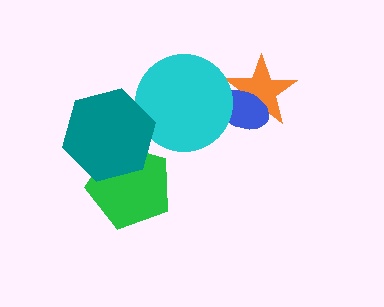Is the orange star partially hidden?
Yes, it is partially covered by another shape.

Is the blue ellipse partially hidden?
Yes, it is partially covered by another shape.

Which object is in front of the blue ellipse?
The cyan circle is in front of the blue ellipse.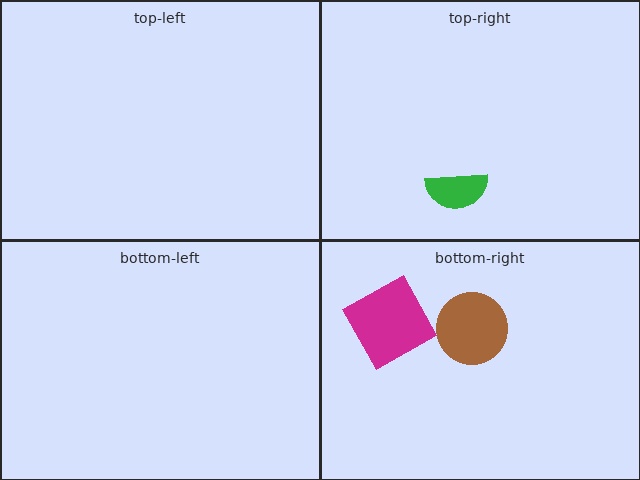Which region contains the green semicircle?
The top-right region.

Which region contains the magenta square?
The bottom-right region.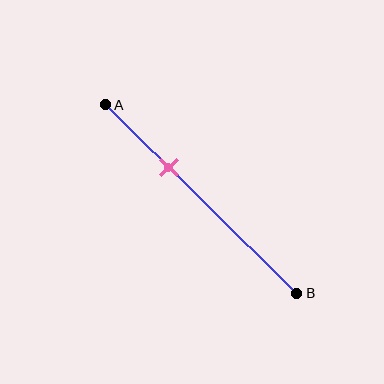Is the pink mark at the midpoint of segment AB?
No, the mark is at about 35% from A, not at the 50% midpoint.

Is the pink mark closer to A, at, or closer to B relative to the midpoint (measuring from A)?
The pink mark is closer to point A than the midpoint of segment AB.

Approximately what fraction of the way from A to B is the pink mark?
The pink mark is approximately 35% of the way from A to B.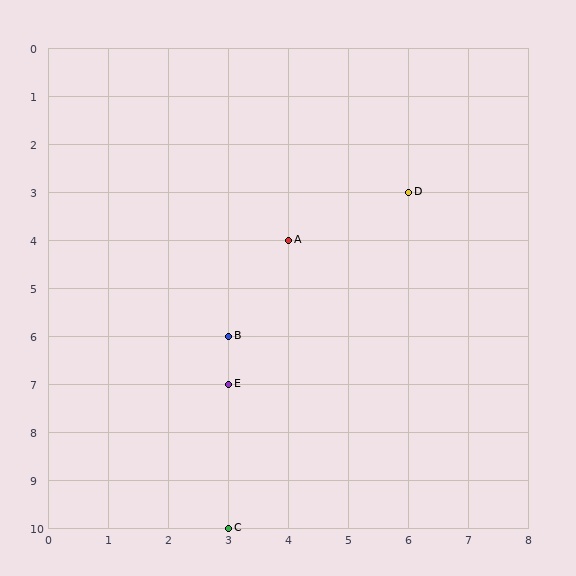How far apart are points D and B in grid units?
Points D and B are 3 columns and 3 rows apart (about 4.2 grid units diagonally).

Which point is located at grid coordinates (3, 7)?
Point E is at (3, 7).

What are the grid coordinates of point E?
Point E is at grid coordinates (3, 7).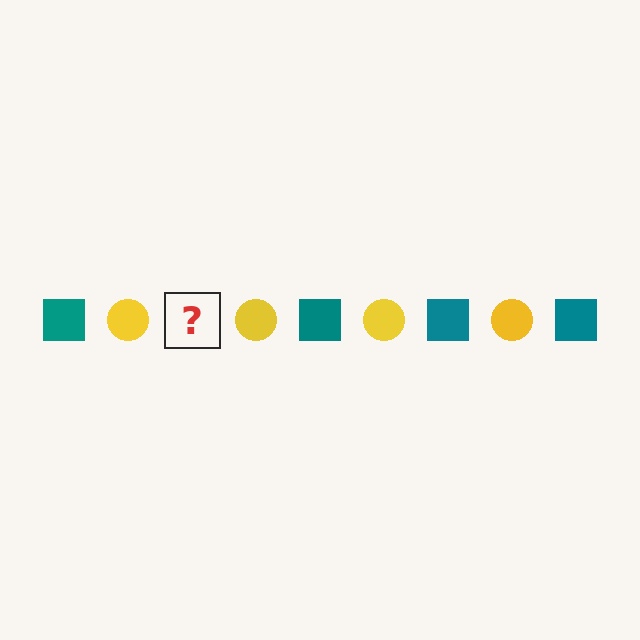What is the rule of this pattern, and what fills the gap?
The rule is that the pattern alternates between teal square and yellow circle. The gap should be filled with a teal square.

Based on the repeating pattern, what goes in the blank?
The blank should be a teal square.